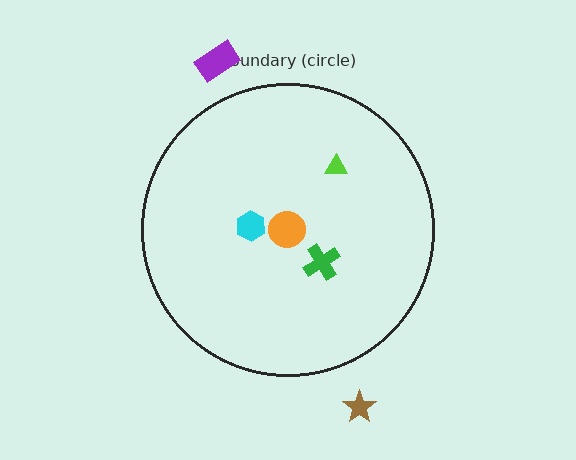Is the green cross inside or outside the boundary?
Inside.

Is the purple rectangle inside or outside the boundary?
Outside.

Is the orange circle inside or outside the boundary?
Inside.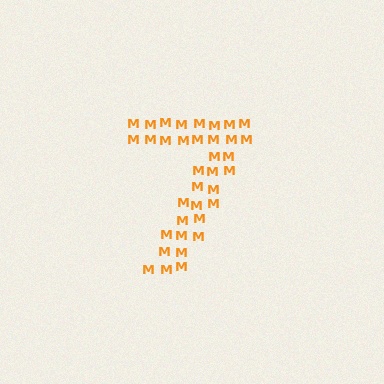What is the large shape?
The large shape is the digit 7.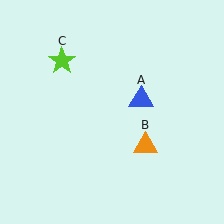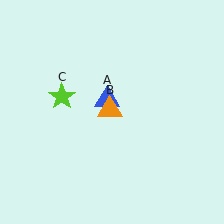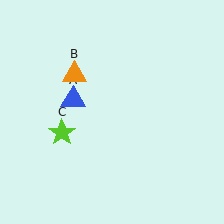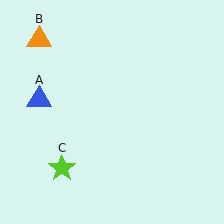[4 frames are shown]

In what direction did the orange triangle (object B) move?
The orange triangle (object B) moved up and to the left.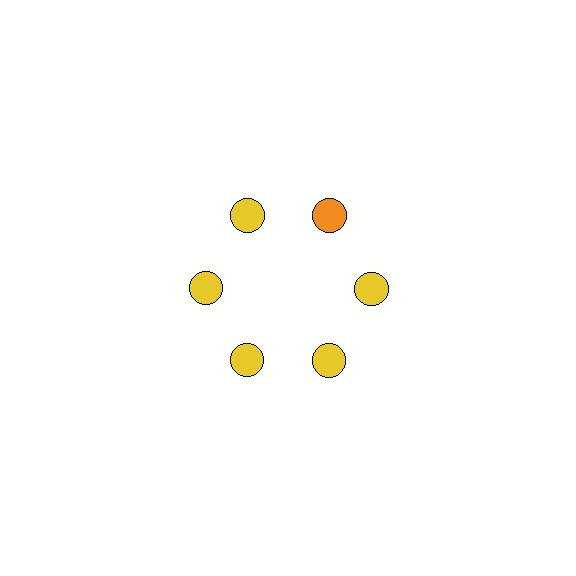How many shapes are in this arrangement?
There are 6 shapes arranged in a ring pattern.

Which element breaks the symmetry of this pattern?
The orange circle at roughly the 1 o'clock position breaks the symmetry. All other shapes are yellow circles.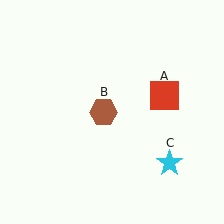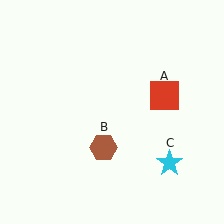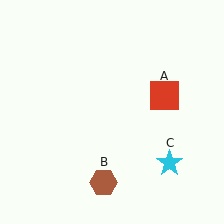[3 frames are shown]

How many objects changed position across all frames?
1 object changed position: brown hexagon (object B).